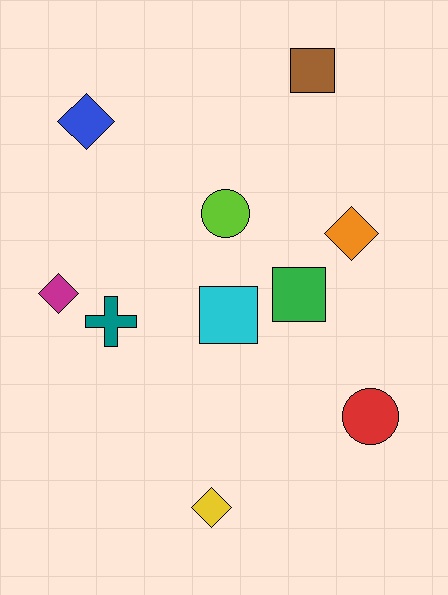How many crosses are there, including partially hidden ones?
There is 1 cross.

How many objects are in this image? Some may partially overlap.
There are 10 objects.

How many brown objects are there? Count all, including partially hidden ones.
There is 1 brown object.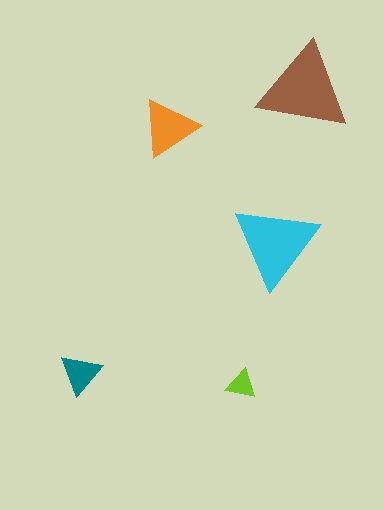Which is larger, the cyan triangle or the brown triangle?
The brown one.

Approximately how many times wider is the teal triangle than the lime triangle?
About 1.5 times wider.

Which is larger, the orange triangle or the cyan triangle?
The cyan one.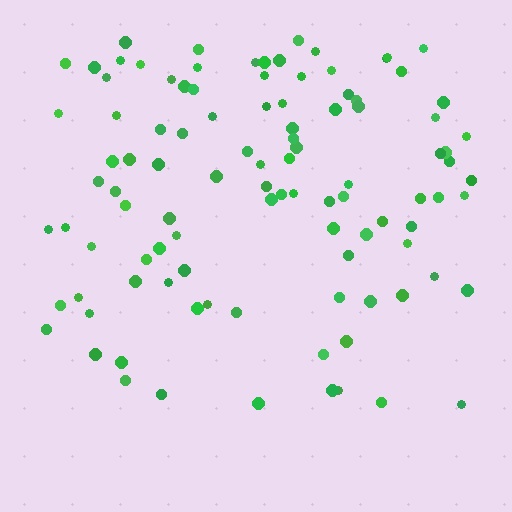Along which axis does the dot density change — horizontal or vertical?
Vertical.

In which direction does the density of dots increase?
From bottom to top, with the top side densest.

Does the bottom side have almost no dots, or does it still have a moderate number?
Still a moderate number, just noticeably fewer than the top.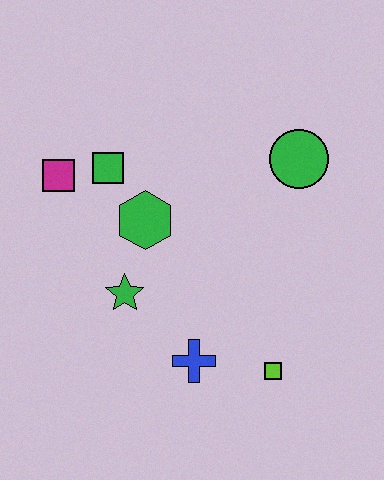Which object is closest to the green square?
The magenta square is closest to the green square.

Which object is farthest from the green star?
The green circle is farthest from the green star.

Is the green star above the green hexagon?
No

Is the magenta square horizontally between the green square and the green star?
No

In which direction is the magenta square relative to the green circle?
The magenta square is to the left of the green circle.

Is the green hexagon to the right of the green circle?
No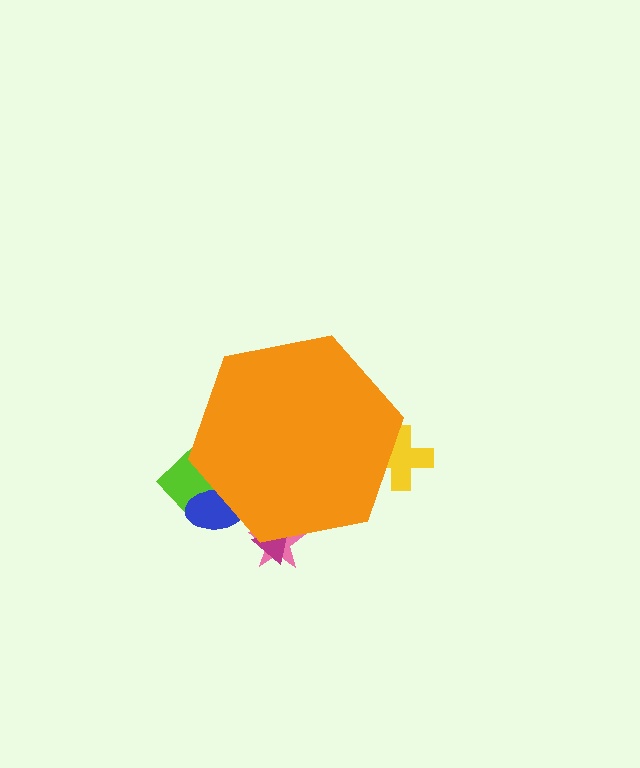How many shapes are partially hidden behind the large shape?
5 shapes are partially hidden.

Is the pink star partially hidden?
Yes, the pink star is partially hidden behind the orange hexagon.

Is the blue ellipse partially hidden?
Yes, the blue ellipse is partially hidden behind the orange hexagon.